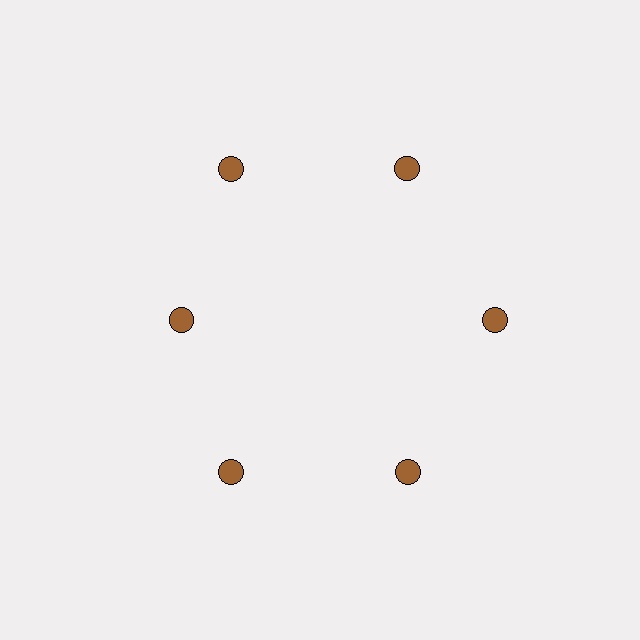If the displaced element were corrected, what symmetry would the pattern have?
It would have 6-fold rotational symmetry — the pattern would map onto itself every 60 degrees.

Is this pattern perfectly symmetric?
No. The 6 brown circles are arranged in a ring, but one element near the 9 o'clock position is pulled inward toward the center, breaking the 6-fold rotational symmetry.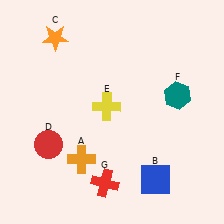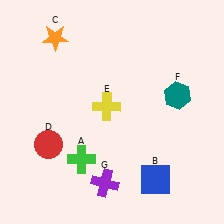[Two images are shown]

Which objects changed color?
A changed from orange to green. G changed from red to purple.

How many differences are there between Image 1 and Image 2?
There are 2 differences between the two images.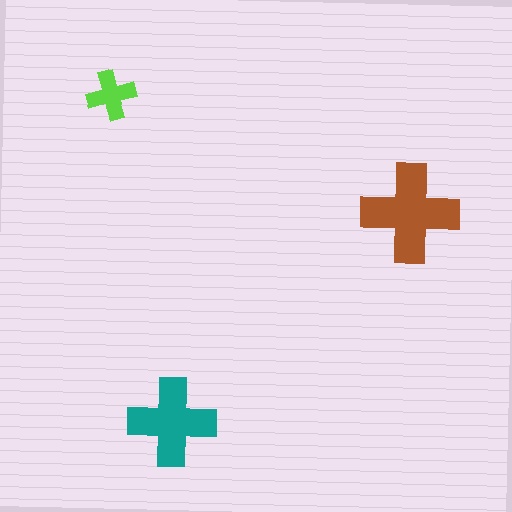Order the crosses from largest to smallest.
the brown one, the teal one, the lime one.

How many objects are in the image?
There are 3 objects in the image.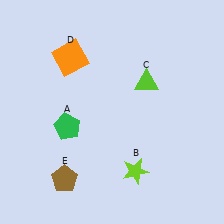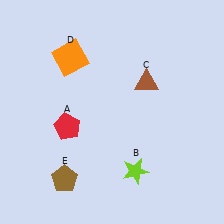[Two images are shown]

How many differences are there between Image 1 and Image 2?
There are 2 differences between the two images.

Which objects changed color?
A changed from green to red. C changed from lime to brown.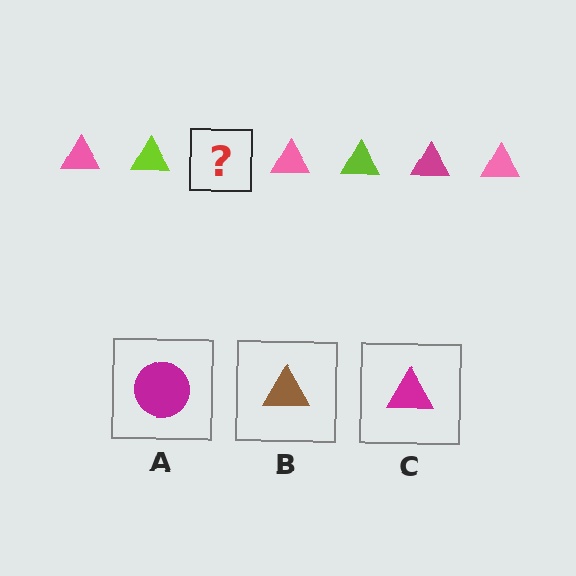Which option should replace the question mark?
Option C.